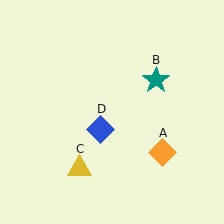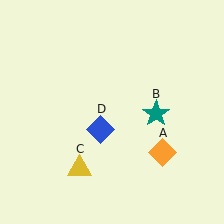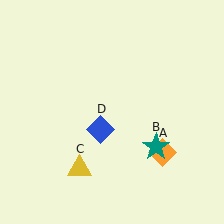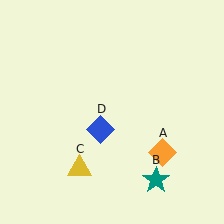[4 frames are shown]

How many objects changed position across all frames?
1 object changed position: teal star (object B).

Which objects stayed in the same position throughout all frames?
Orange diamond (object A) and yellow triangle (object C) and blue diamond (object D) remained stationary.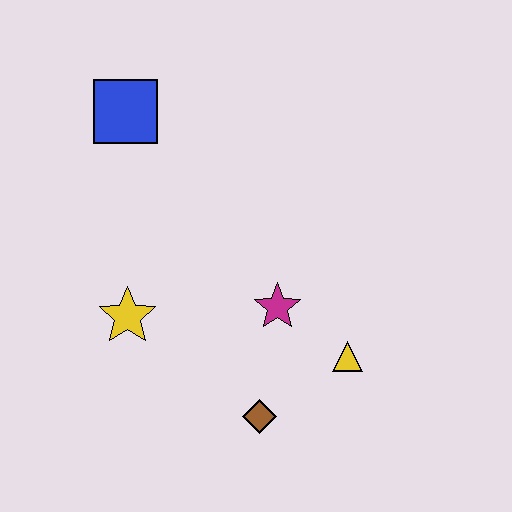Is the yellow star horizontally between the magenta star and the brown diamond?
No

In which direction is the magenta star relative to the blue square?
The magenta star is below the blue square.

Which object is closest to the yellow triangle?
The magenta star is closest to the yellow triangle.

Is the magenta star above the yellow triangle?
Yes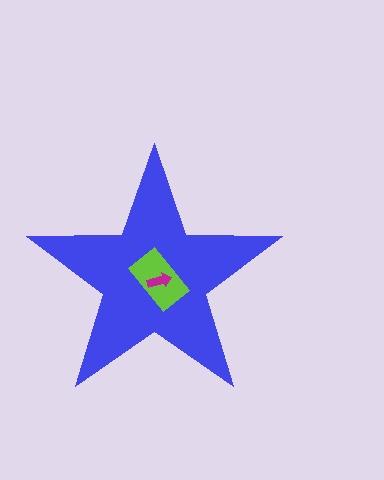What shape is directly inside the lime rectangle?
The magenta arrow.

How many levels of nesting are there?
3.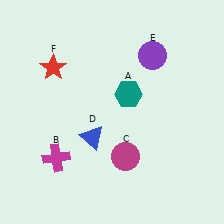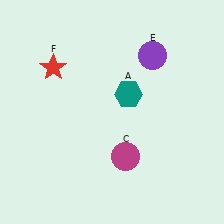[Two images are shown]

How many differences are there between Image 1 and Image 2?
There are 2 differences between the two images.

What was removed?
The magenta cross (B), the blue triangle (D) were removed in Image 2.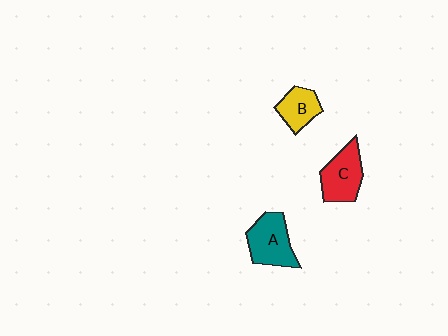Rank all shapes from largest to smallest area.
From largest to smallest: A (teal), C (red), B (yellow).